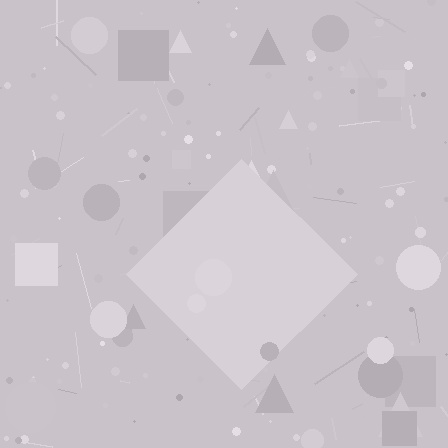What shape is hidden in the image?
A diamond is hidden in the image.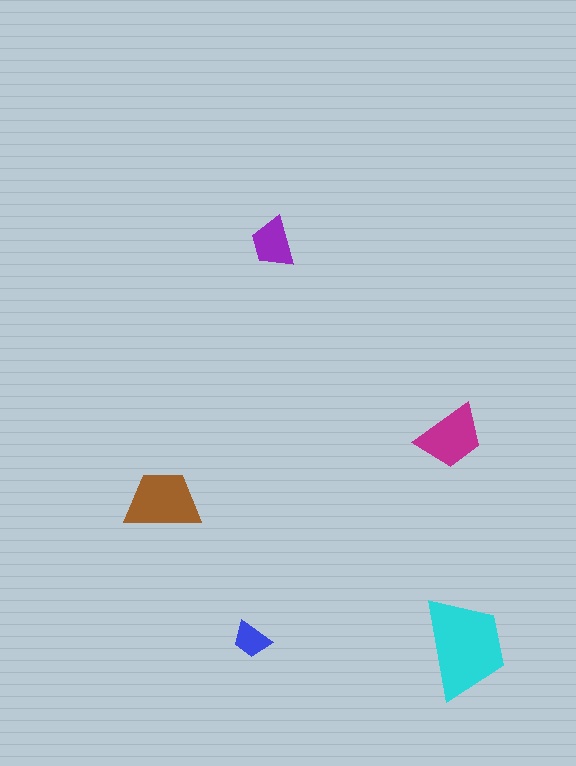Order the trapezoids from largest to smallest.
the cyan one, the brown one, the magenta one, the purple one, the blue one.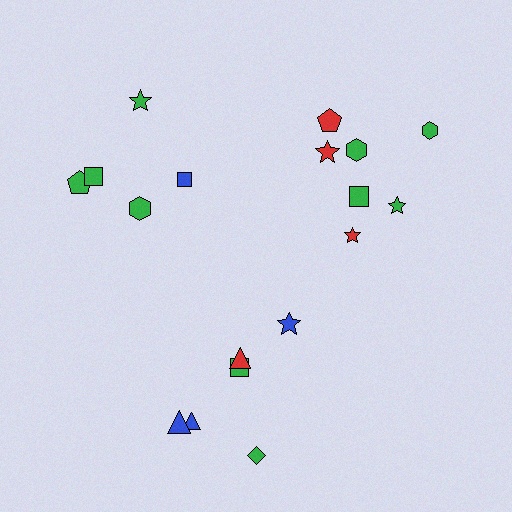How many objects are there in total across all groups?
There are 18 objects.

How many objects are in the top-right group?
There are 7 objects.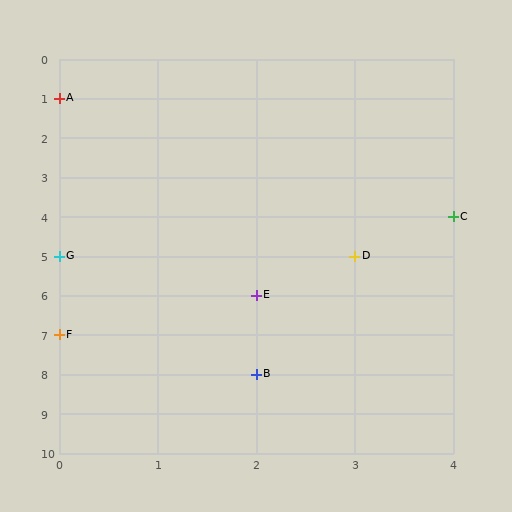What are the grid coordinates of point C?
Point C is at grid coordinates (4, 4).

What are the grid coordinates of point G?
Point G is at grid coordinates (0, 5).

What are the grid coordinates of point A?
Point A is at grid coordinates (0, 1).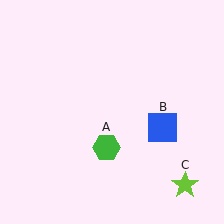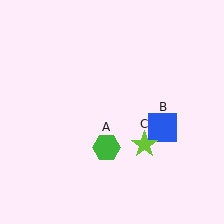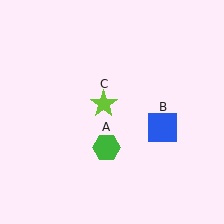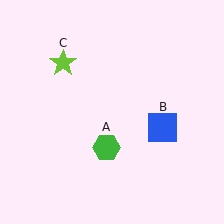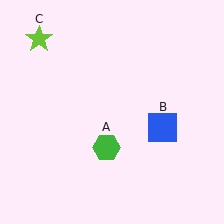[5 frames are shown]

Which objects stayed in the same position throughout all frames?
Green hexagon (object A) and blue square (object B) remained stationary.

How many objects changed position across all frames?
1 object changed position: lime star (object C).